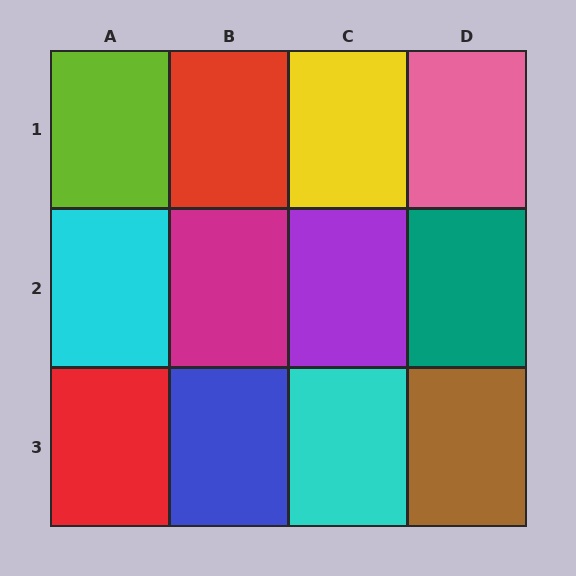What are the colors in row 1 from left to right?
Lime, red, yellow, pink.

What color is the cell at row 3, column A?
Red.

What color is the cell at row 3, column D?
Brown.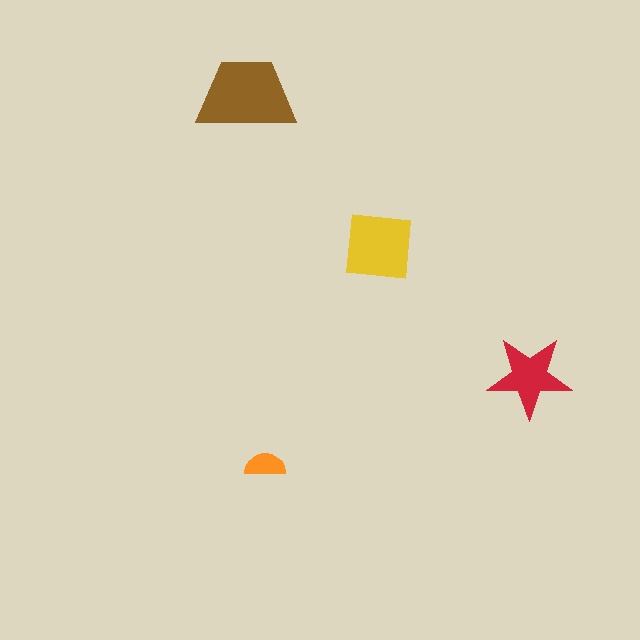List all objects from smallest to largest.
The orange semicircle, the red star, the yellow square, the brown trapezoid.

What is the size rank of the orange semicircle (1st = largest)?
4th.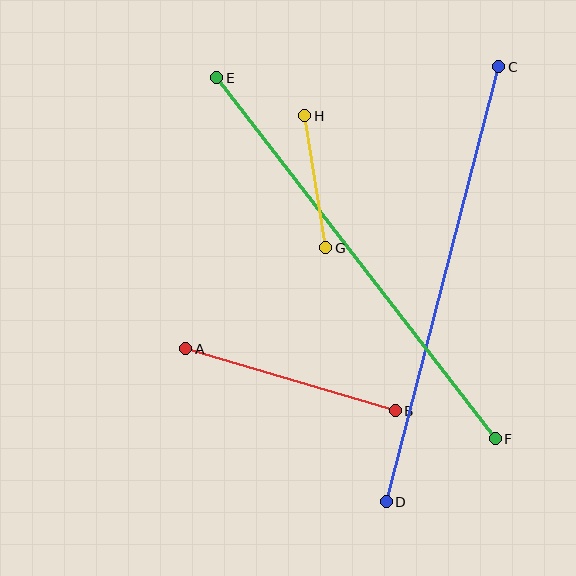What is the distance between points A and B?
The distance is approximately 219 pixels.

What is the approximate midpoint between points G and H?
The midpoint is at approximately (315, 182) pixels.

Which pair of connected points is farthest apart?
Points E and F are farthest apart.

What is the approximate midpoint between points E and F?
The midpoint is at approximately (356, 258) pixels.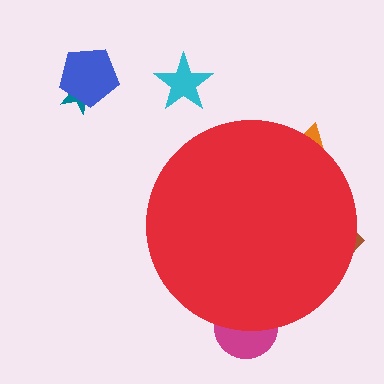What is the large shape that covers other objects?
A red circle.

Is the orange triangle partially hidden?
Yes, the orange triangle is partially hidden behind the red circle.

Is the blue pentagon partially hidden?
No, the blue pentagon is fully visible.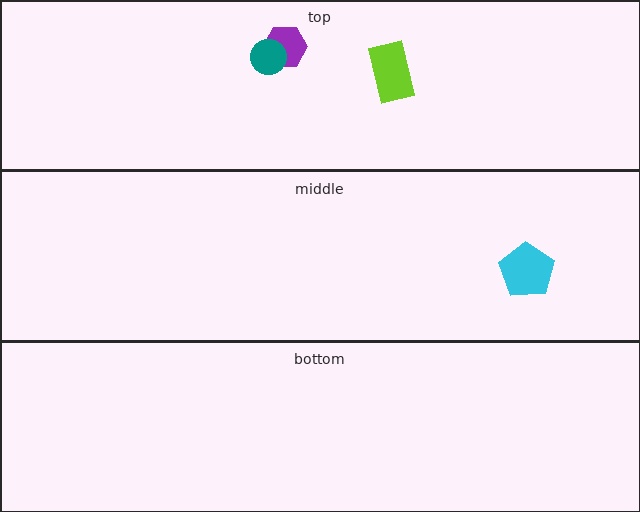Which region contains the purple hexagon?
The top region.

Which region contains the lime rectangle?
The top region.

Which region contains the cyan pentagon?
The middle region.